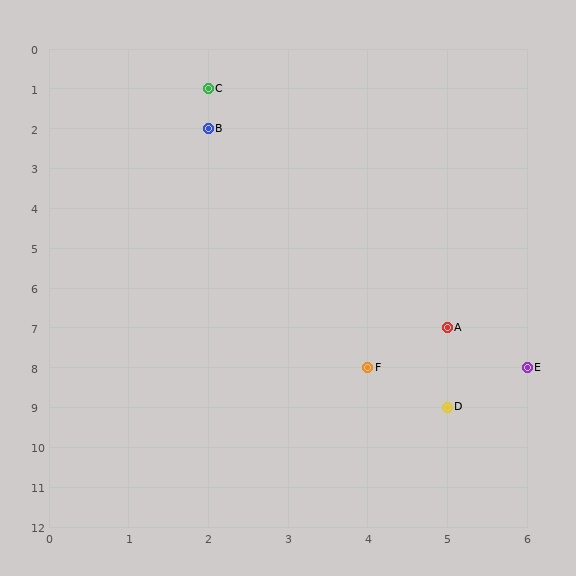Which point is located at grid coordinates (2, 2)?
Point B is at (2, 2).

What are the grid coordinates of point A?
Point A is at grid coordinates (5, 7).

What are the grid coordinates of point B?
Point B is at grid coordinates (2, 2).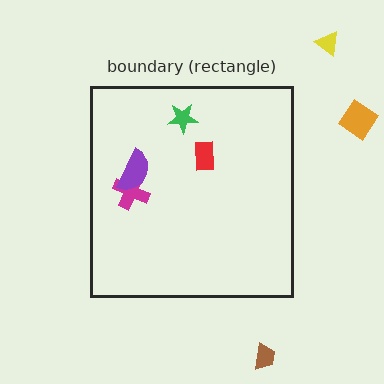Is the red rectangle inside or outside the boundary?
Inside.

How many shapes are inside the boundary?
4 inside, 3 outside.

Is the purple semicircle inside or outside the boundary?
Inside.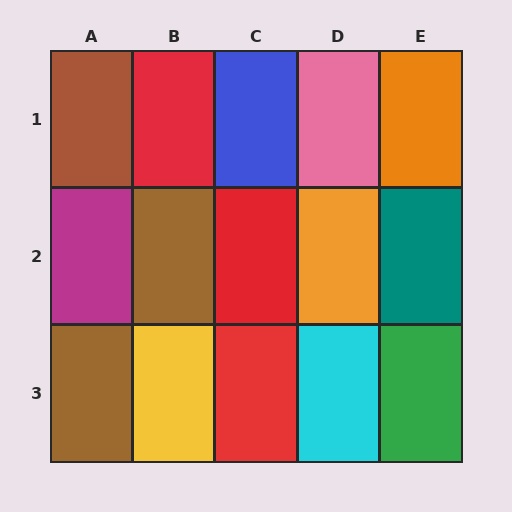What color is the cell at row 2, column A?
Magenta.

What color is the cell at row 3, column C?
Red.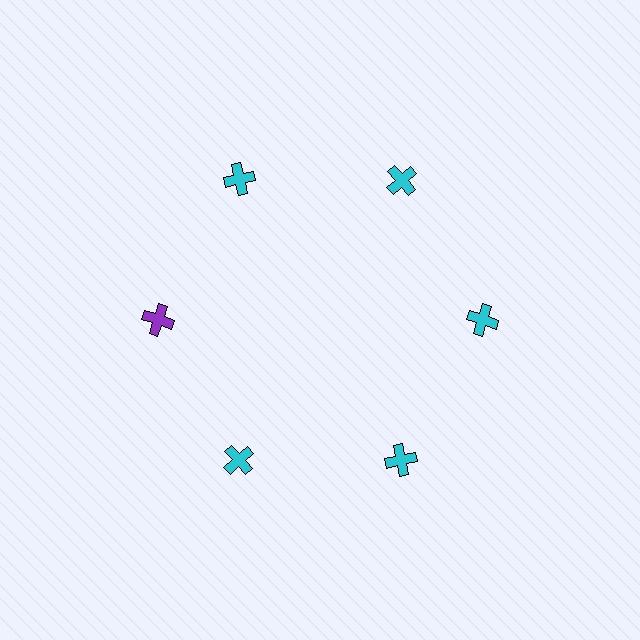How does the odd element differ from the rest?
It has a different color: purple instead of cyan.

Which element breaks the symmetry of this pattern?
The purple cross at roughly the 9 o'clock position breaks the symmetry. All other shapes are cyan crosses.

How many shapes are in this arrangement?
There are 6 shapes arranged in a ring pattern.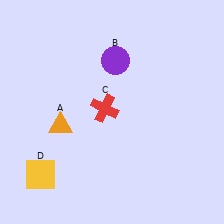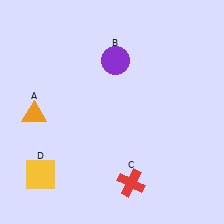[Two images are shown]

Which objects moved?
The objects that moved are: the orange triangle (A), the red cross (C).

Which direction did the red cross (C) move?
The red cross (C) moved down.